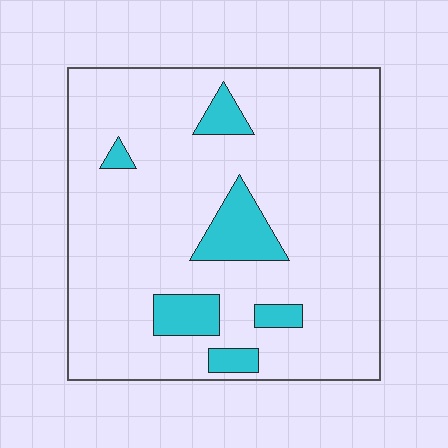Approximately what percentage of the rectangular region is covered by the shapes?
Approximately 10%.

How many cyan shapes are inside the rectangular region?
6.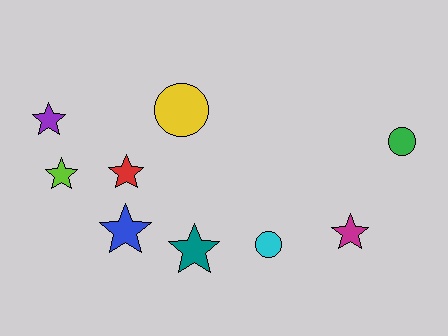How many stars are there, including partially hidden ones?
There are 6 stars.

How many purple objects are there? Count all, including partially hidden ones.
There is 1 purple object.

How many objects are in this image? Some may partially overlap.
There are 9 objects.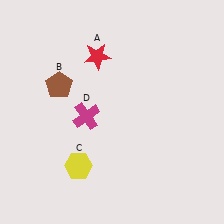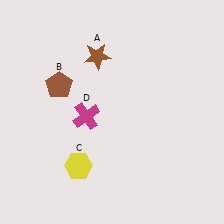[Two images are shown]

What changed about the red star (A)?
In Image 1, A is red. In Image 2, it changed to brown.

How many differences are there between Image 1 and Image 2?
There is 1 difference between the two images.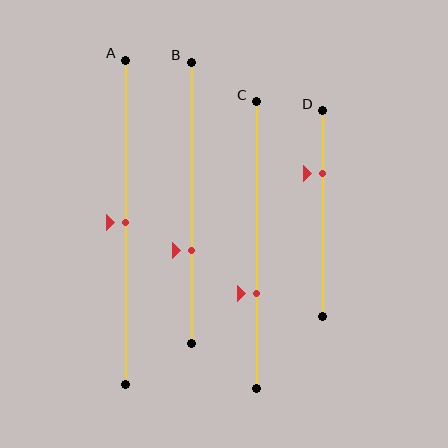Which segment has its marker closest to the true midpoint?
Segment A has its marker closest to the true midpoint.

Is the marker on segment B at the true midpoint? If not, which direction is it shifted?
No, the marker on segment B is shifted downward by about 17% of the segment length.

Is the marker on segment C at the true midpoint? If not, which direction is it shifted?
No, the marker on segment C is shifted downward by about 17% of the segment length.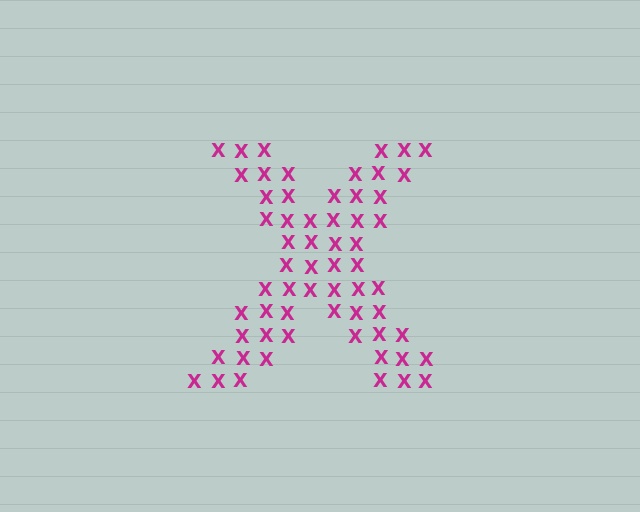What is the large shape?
The large shape is the letter X.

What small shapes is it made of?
It is made of small letter X's.